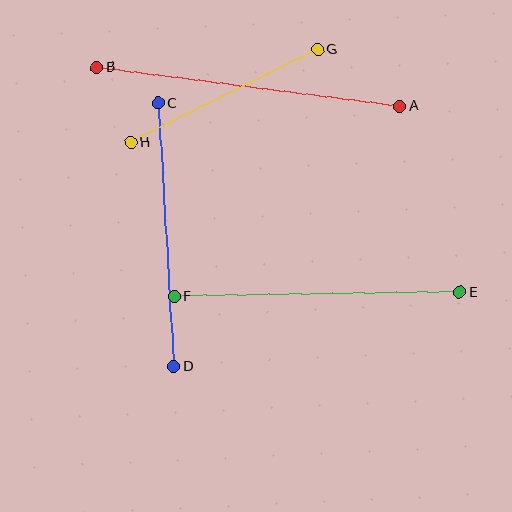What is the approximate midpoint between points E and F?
The midpoint is at approximately (317, 294) pixels.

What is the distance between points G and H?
The distance is approximately 209 pixels.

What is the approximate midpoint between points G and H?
The midpoint is at approximately (224, 96) pixels.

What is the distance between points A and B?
The distance is approximately 306 pixels.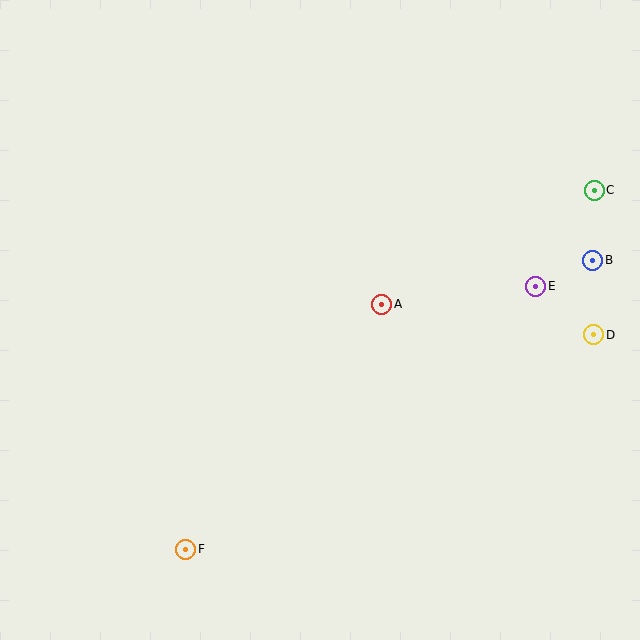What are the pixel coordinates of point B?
Point B is at (593, 260).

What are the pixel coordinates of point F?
Point F is at (186, 549).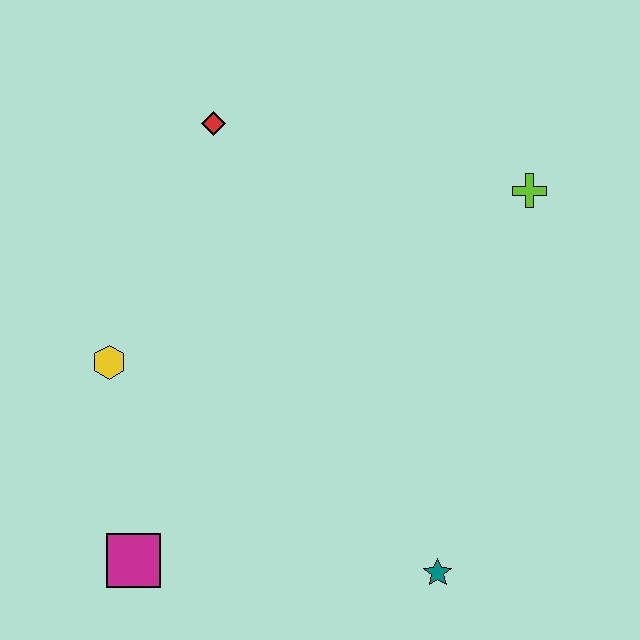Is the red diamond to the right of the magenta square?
Yes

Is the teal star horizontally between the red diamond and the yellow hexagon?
No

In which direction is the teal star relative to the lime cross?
The teal star is below the lime cross.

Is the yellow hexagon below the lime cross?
Yes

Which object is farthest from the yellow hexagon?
The lime cross is farthest from the yellow hexagon.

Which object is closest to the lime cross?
The red diamond is closest to the lime cross.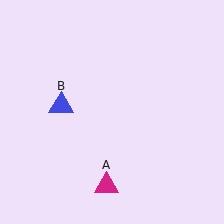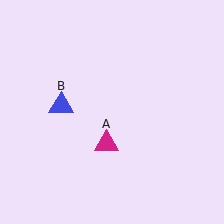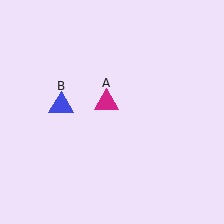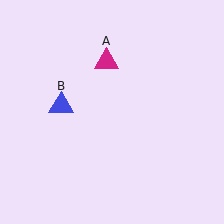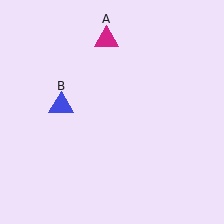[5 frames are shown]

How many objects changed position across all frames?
1 object changed position: magenta triangle (object A).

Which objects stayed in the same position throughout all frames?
Blue triangle (object B) remained stationary.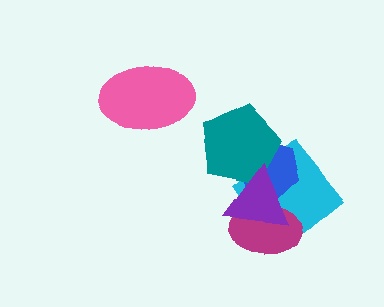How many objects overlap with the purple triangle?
4 objects overlap with the purple triangle.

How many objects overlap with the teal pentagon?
3 objects overlap with the teal pentagon.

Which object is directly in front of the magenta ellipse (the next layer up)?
The blue hexagon is directly in front of the magenta ellipse.